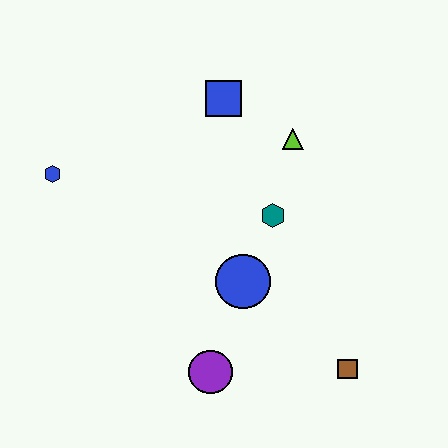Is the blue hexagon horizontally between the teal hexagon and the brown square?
No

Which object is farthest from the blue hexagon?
The brown square is farthest from the blue hexagon.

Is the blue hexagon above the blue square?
No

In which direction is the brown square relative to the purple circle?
The brown square is to the right of the purple circle.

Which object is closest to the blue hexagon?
The blue square is closest to the blue hexagon.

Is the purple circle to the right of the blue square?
No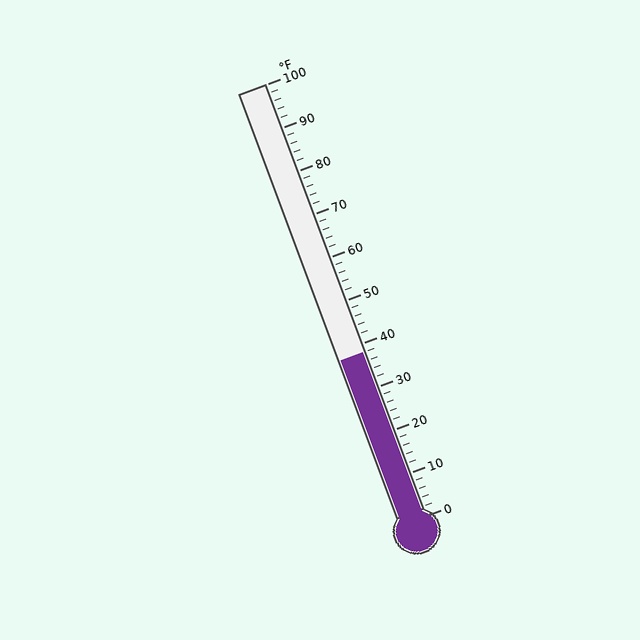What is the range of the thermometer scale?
The thermometer scale ranges from 0°F to 100°F.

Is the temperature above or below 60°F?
The temperature is below 60°F.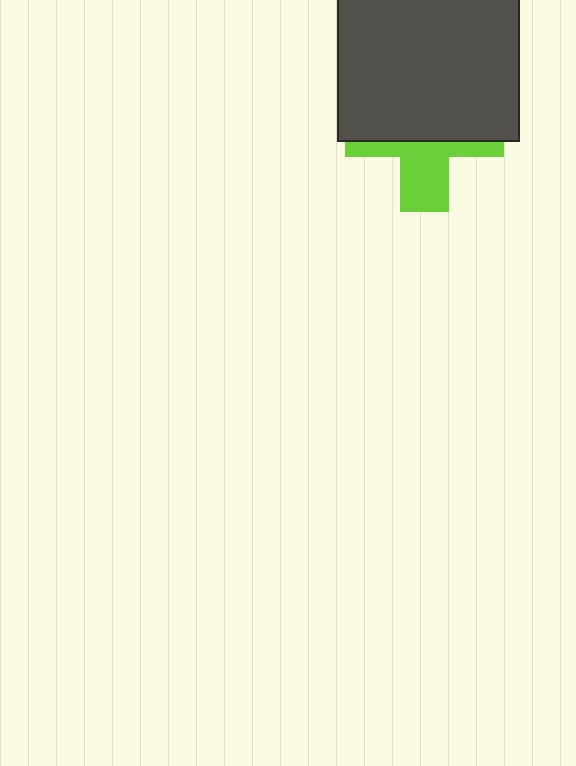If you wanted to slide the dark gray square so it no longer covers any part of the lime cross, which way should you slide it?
Slide it up — that is the most direct way to separate the two shapes.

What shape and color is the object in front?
The object in front is a dark gray square.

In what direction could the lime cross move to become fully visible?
The lime cross could move down. That would shift it out from behind the dark gray square entirely.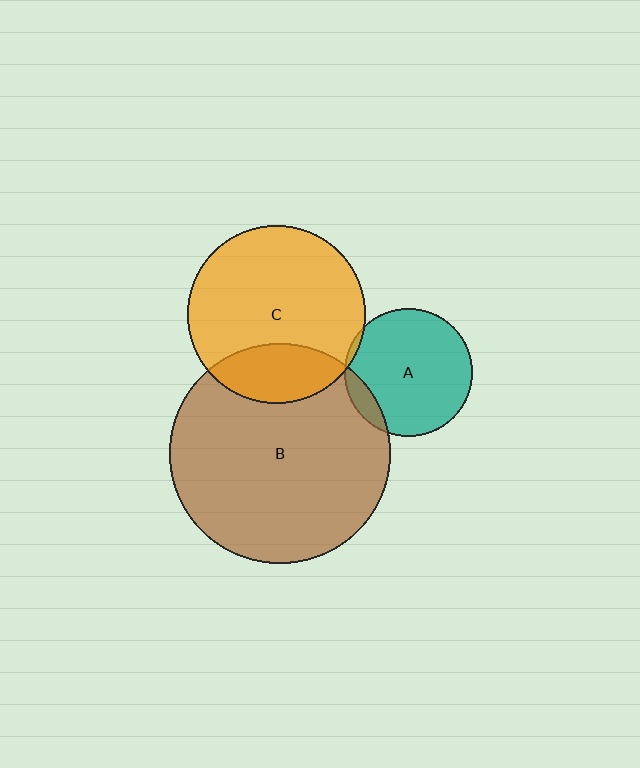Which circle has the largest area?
Circle B (brown).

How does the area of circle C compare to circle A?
Approximately 1.9 times.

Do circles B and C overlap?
Yes.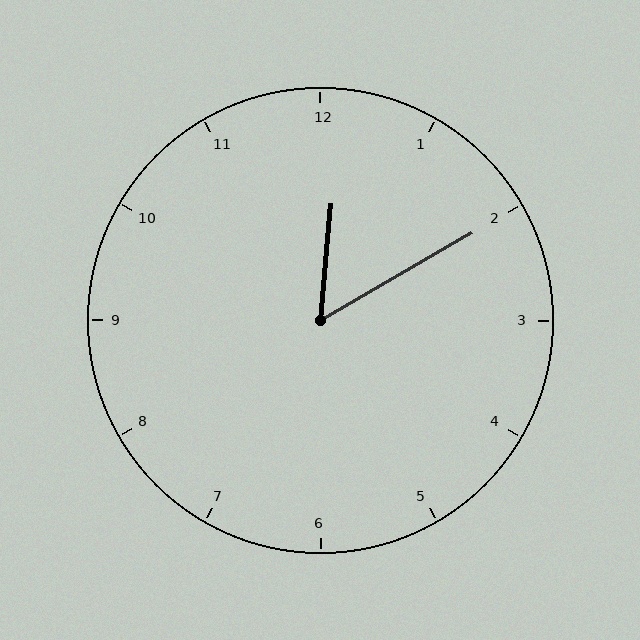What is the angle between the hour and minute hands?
Approximately 55 degrees.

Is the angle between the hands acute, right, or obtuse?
It is acute.